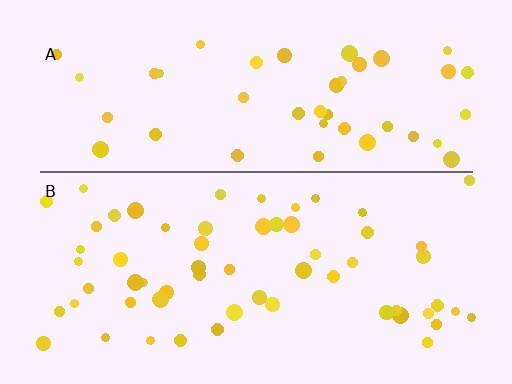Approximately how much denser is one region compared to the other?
Approximately 1.3× — region B over region A.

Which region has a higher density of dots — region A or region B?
B (the bottom).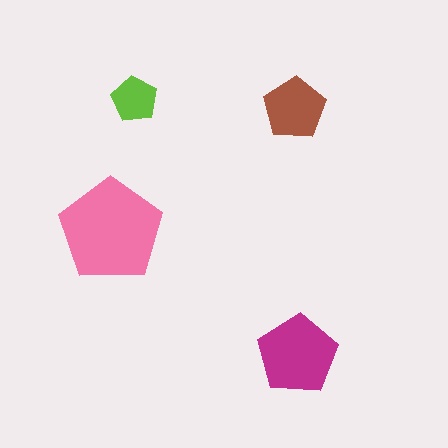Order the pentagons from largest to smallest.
the pink one, the magenta one, the brown one, the lime one.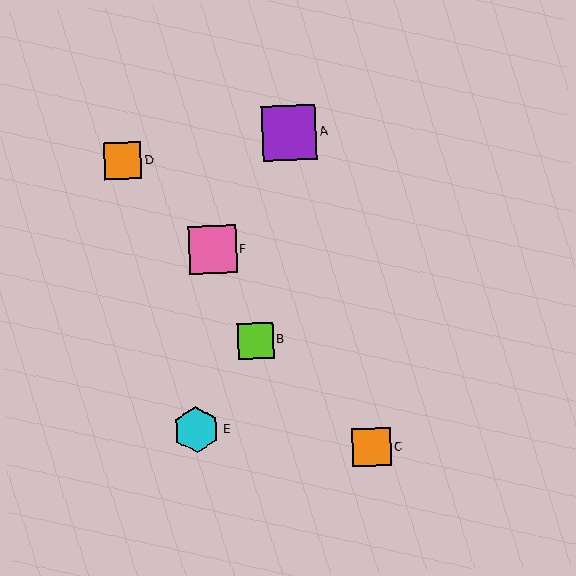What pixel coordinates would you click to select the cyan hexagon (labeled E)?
Click at (196, 429) to select the cyan hexagon E.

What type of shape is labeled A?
Shape A is a purple square.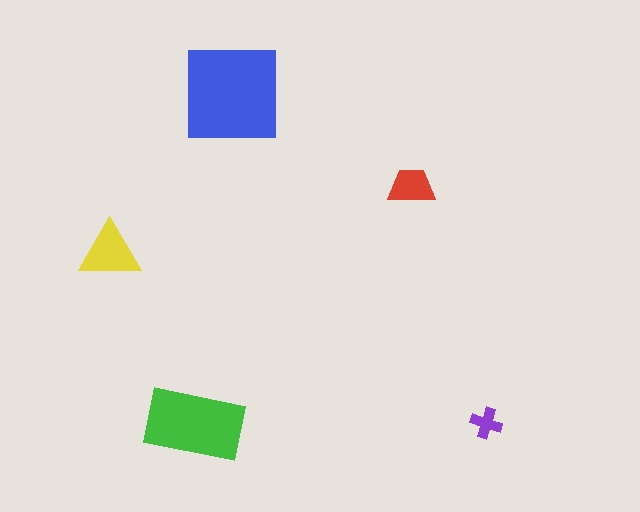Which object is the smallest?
The purple cross.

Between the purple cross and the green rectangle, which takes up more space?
The green rectangle.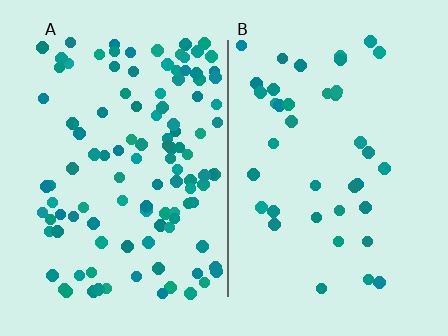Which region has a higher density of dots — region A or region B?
A (the left).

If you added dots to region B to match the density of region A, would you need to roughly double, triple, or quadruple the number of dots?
Approximately triple.